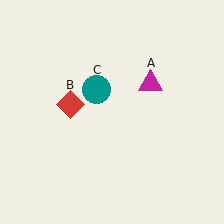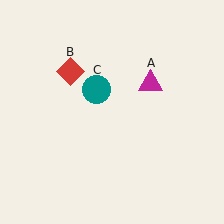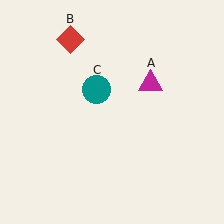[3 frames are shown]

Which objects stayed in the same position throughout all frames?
Magenta triangle (object A) and teal circle (object C) remained stationary.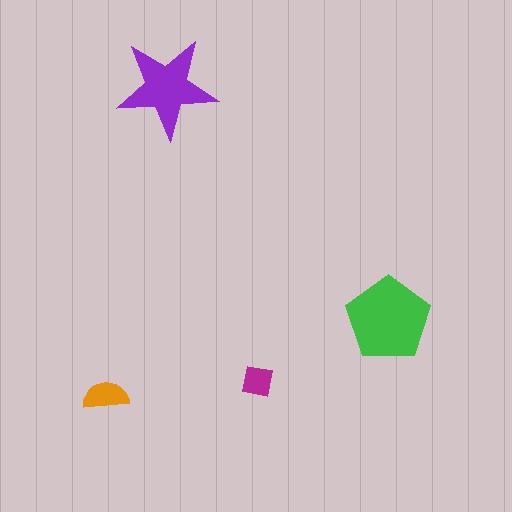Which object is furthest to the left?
The orange semicircle is leftmost.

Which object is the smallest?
The magenta square.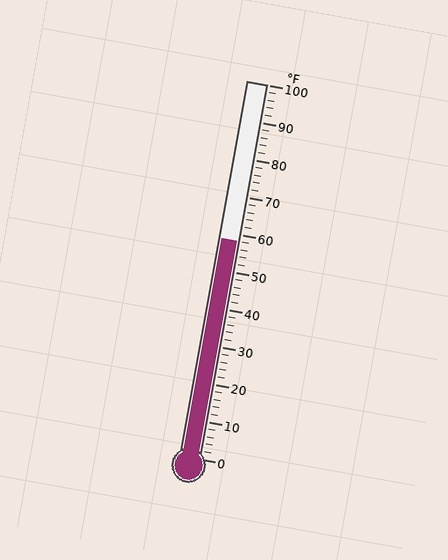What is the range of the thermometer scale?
The thermometer scale ranges from 0°F to 100°F.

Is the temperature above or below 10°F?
The temperature is above 10°F.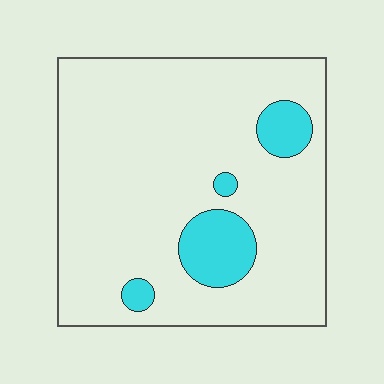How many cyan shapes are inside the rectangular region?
4.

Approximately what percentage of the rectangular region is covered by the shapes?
Approximately 10%.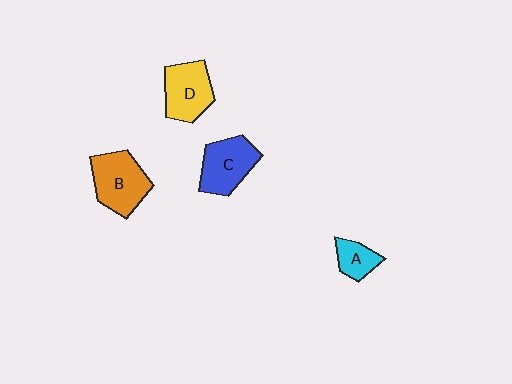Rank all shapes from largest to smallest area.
From largest to smallest: B (orange), C (blue), D (yellow), A (cyan).